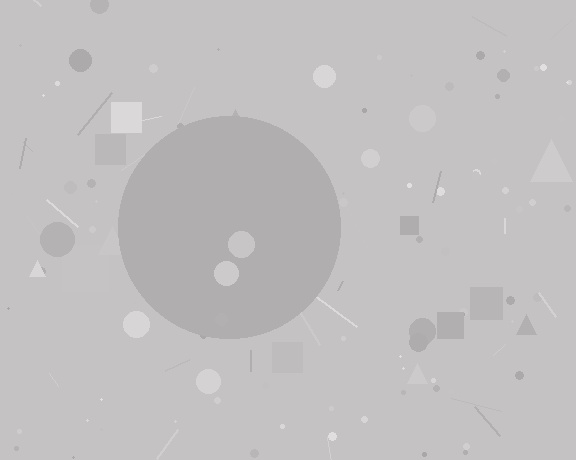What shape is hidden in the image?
A circle is hidden in the image.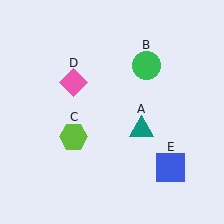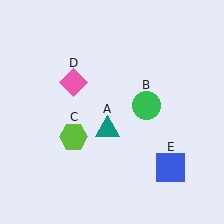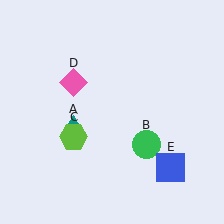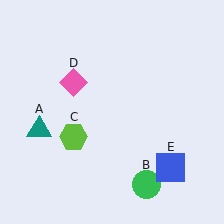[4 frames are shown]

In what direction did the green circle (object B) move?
The green circle (object B) moved down.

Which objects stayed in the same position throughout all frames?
Lime hexagon (object C) and pink diamond (object D) and blue square (object E) remained stationary.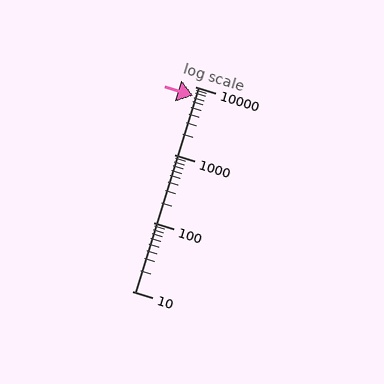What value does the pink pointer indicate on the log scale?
The pointer indicates approximately 7300.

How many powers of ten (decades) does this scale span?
The scale spans 3 decades, from 10 to 10000.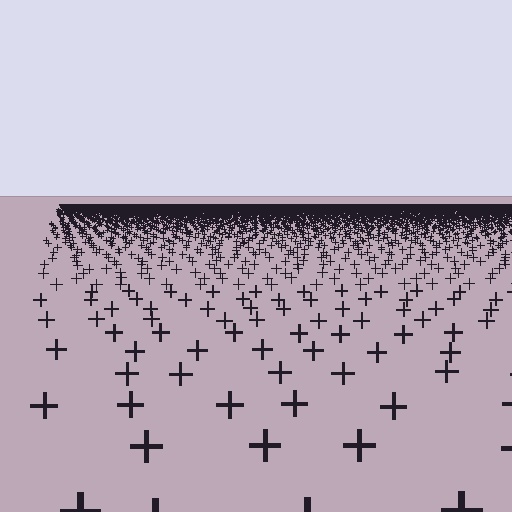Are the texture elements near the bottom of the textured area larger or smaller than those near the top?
Larger. Near the bottom, elements are closer to the viewer and appear at a bigger on-screen size.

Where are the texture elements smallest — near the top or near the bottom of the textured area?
Near the top.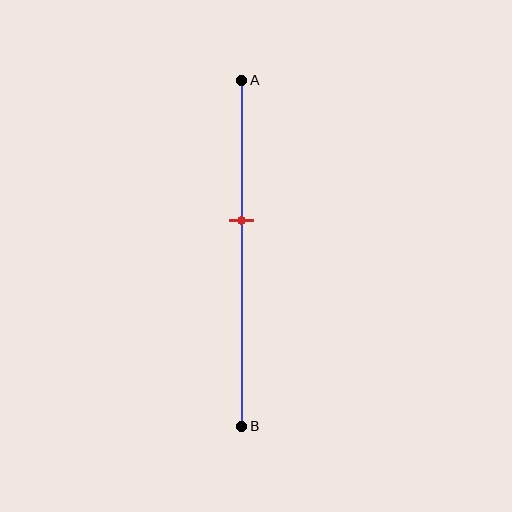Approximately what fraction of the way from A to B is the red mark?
The red mark is approximately 40% of the way from A to B.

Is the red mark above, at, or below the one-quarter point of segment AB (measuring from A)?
The red mark is below the one-quarter point of segment AB.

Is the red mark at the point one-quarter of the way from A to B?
No, the mark is at about 40% from A, not at the 25% one-quarter point.